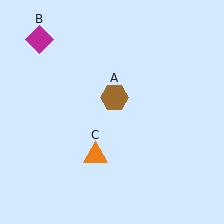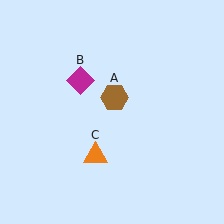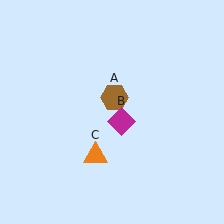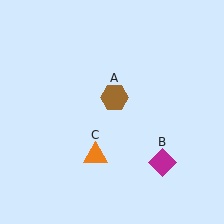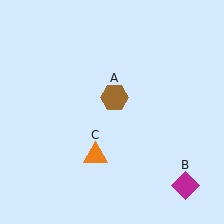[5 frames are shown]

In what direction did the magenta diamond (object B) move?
The magenta diamond (object B) moved down and to the right.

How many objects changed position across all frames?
1 object changed position: magenta diamond (object B).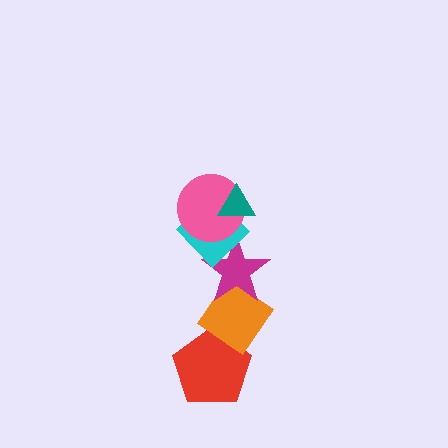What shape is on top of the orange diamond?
The magenta star is on top of the orange diamond.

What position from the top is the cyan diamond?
The cyan diamond is 3rd from the top.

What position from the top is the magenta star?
The magenta star is 4th from the top.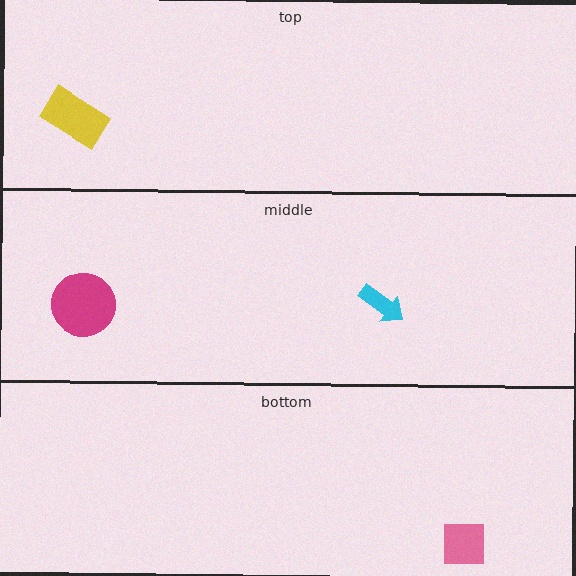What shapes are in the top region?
The yellow rectangle.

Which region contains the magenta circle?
The middle region.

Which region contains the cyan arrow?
The middle region.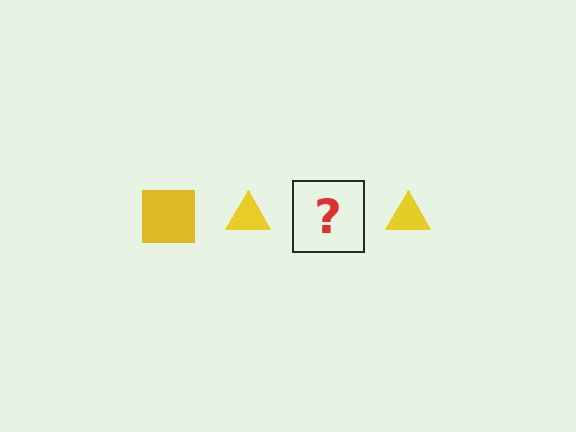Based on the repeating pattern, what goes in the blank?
The blank should be a yellow square.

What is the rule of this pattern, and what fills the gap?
The rule is that the pattern cycles through square, triangle shapes in yellow. The gap should be filled with a yellow square.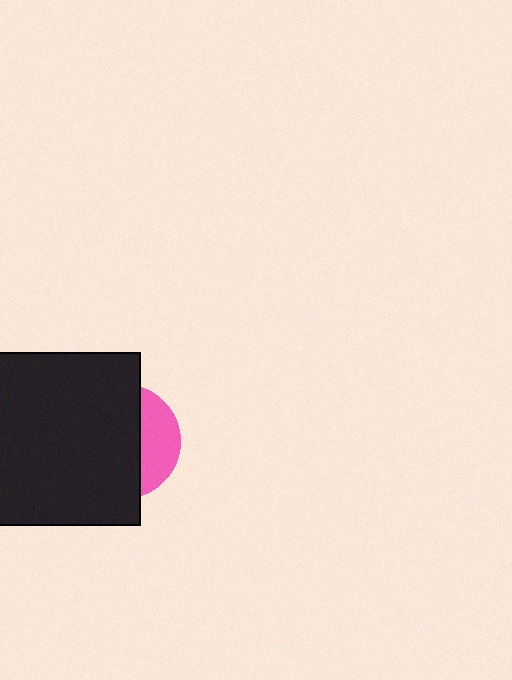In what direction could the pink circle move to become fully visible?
The pink circle could move right. That would shift it out from behind the black rectangle entirely.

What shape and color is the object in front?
The object in front is a black rectangle.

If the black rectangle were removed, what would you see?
You would see the complete pink circle.